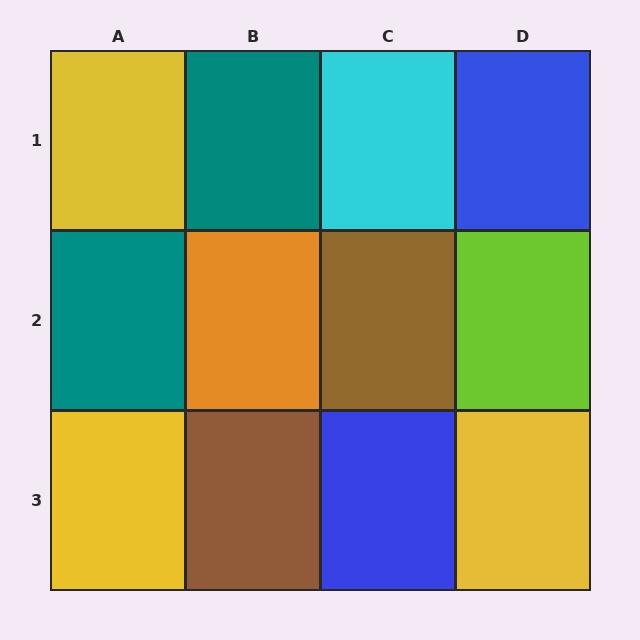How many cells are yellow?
3 cells are yellow.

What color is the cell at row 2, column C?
Brown.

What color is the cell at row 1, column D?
Blue.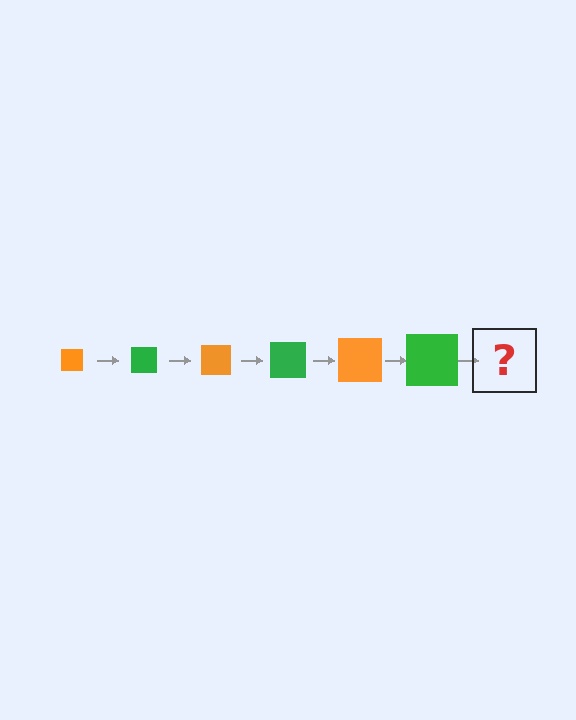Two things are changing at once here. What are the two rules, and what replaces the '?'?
The two rules are that the square grows larger each step and the color cycles through orange and green. The '?' should be an orange square, larger than the previous one.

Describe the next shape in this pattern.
It should be an orange square, larger than the previous one.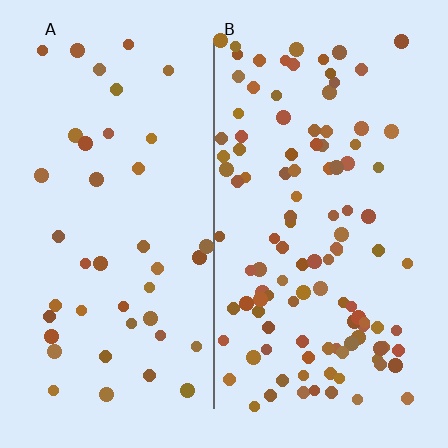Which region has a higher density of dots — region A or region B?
B (the right).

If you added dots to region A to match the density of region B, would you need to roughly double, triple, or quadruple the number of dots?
Approximately triple.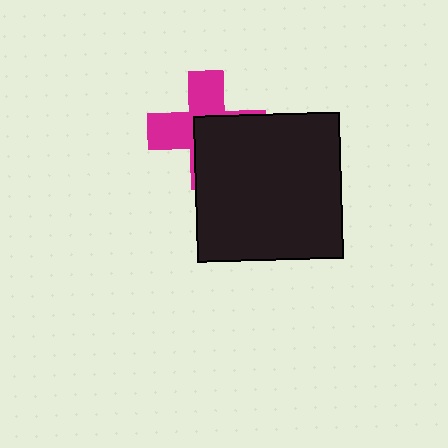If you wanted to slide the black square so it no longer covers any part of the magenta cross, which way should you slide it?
Slide it toward the lower-right — that is the most direct way to separate the two shapes.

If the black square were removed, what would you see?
You would see the complete magenta cross.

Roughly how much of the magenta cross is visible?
About half of it is visible (roughly 49%).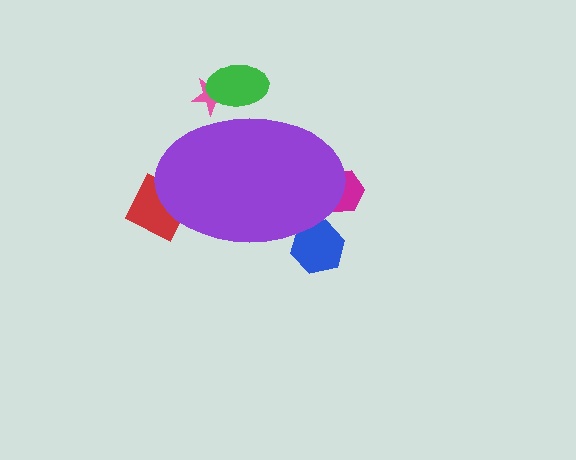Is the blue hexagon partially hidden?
Yes, the blue hexagon is partially hidden behind the purple ellipse.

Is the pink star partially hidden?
Yes, the pink star is partially hidden behind the purple ellipse.